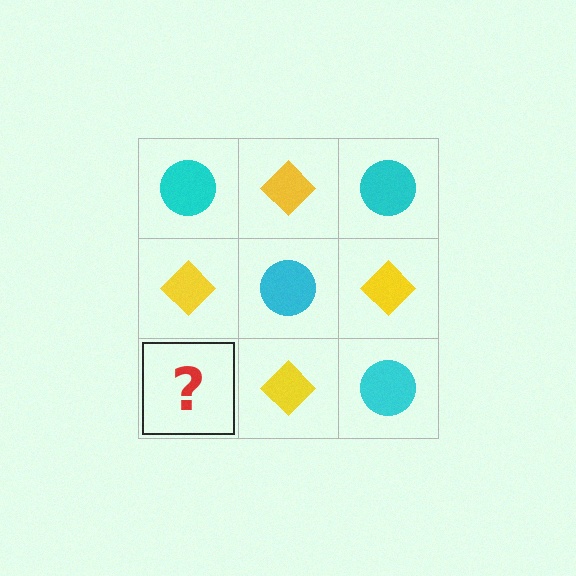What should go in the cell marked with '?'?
The missing cell should contain a cyan circle.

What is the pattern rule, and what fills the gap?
The rule is that it alternates cyan circle and yellow diamond in a checkerboard pattern. The gap should be filled with a cyan circle.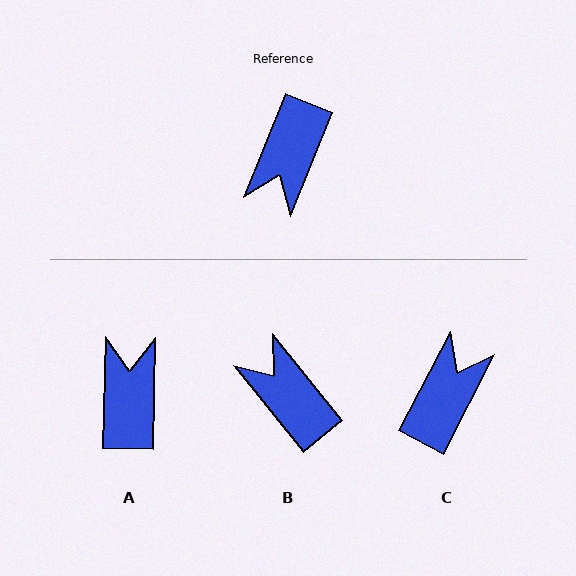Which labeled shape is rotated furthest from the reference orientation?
C, about 175 degrees away.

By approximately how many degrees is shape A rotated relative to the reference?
Approximately 159 degrees clockwise.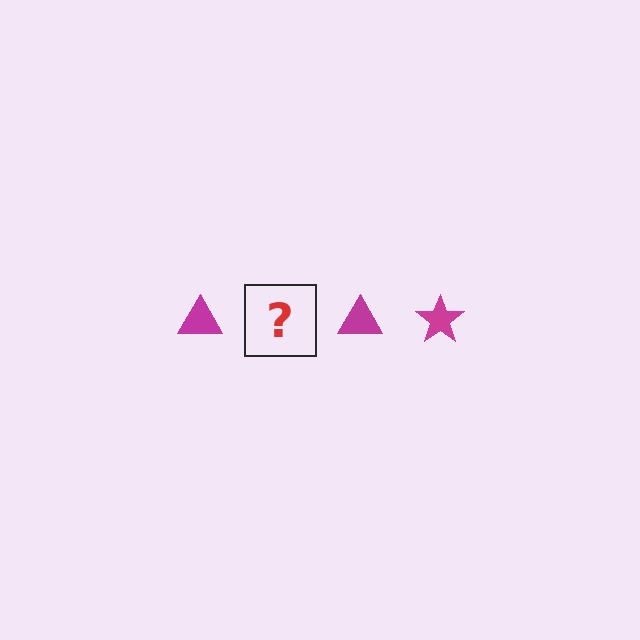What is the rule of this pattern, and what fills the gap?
The rule is that the pattern cycles through triangle, star shapes in magenta. The gap should be filled with a magenta star.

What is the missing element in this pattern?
The missing element is a magenta star.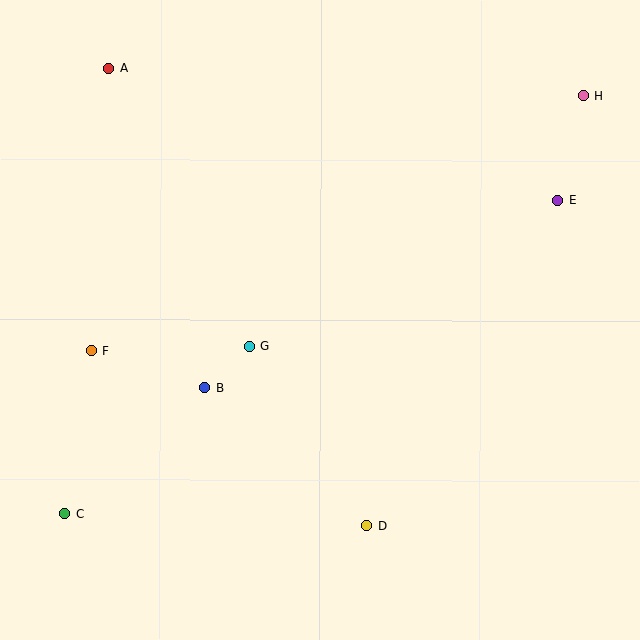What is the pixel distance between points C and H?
The distance between C and H is 666 pixels.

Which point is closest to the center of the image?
Point G at (249, 346) is closest to the center.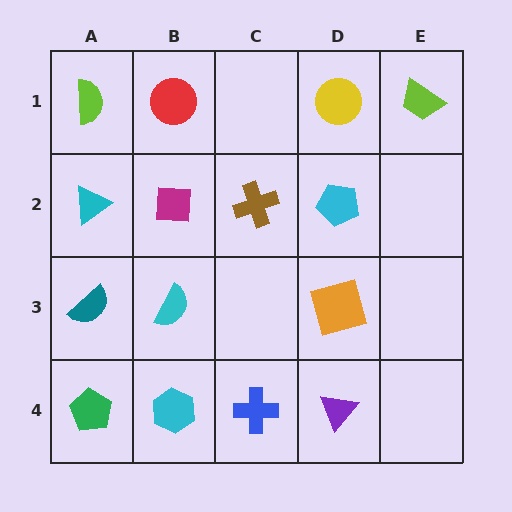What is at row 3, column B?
A cyan semicircle.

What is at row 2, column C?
A brown cross.